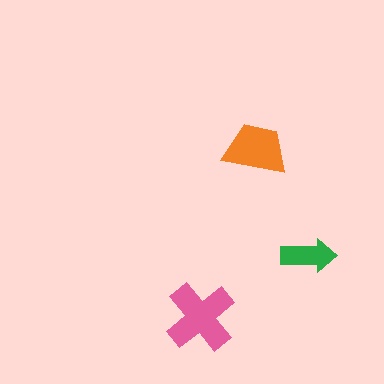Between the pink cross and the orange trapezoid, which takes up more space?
The pink cross.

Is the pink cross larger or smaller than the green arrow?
Larger.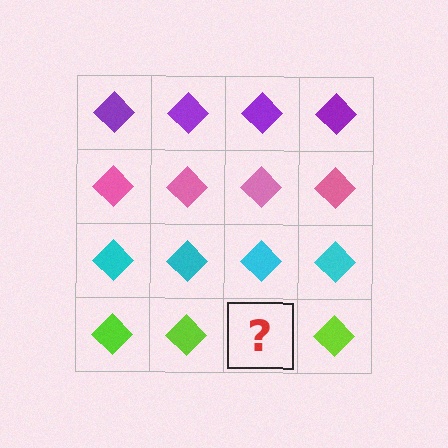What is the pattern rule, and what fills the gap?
The rule is that each row has a consistent color. The gap should be filled with a lime diamond.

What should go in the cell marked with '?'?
The missing cell should contain a lime diamond.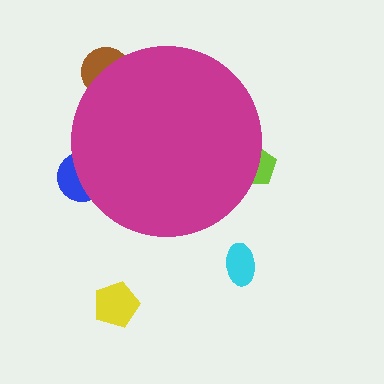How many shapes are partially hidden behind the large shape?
3 shapes are partially hidden.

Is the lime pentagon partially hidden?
Yes, the lime pentagon is partially hidden behind the magenta circle.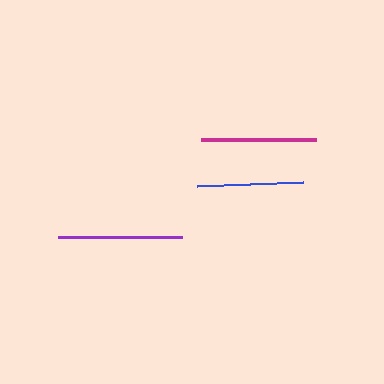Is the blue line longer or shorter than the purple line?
The purple line is longer than the blue line.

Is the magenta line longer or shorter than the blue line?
The magenta line is longer than the blue line.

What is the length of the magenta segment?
The magenta segment is approximately 115 pixels long.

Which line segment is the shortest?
The blue line is the shortest at approximately 106 pixels.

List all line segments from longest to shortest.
From longest to shortest: purple, magenta, blue.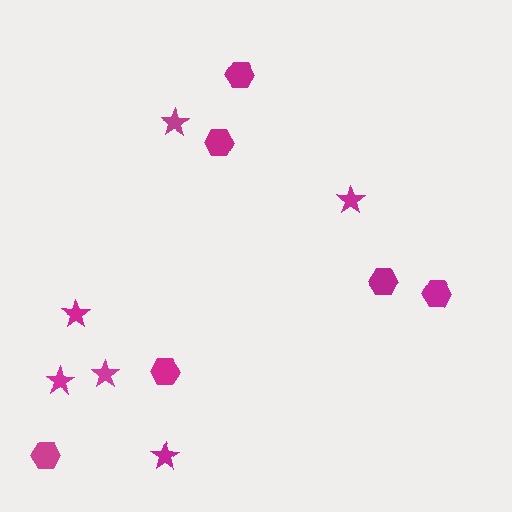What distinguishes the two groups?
There are 2 groups: one group of stars (6) and one group of hexagons (6).